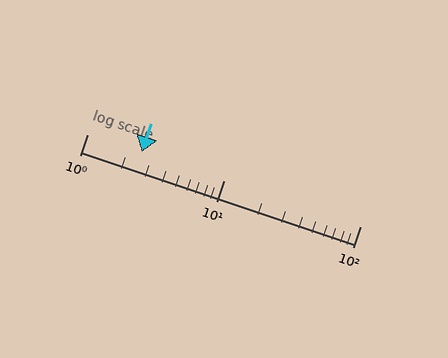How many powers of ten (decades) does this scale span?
The scale spans 2 decades, from 1 to 100.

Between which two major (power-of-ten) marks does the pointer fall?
The pointer is between 1 and 10.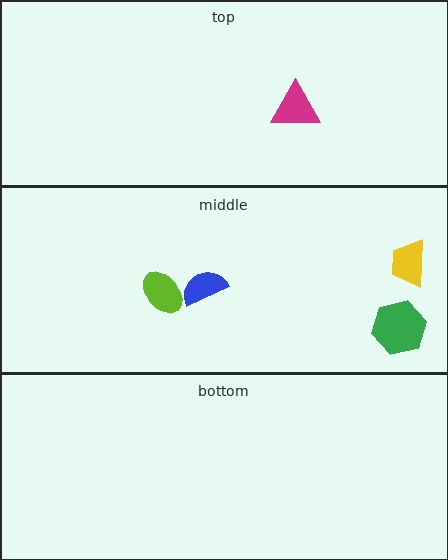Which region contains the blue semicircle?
The middle region.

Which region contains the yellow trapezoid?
The middle region.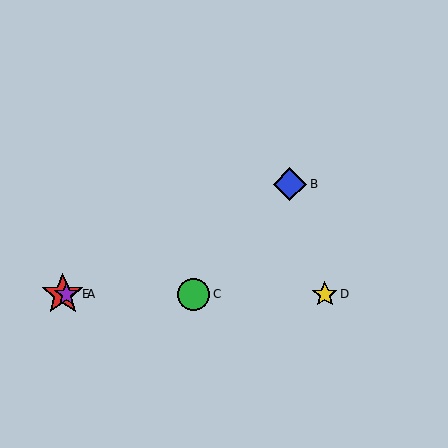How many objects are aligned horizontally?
4 objects (A, C, D, E) are aligned horizontally.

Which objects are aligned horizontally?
Objects A, C, D, E are aligned horizontally.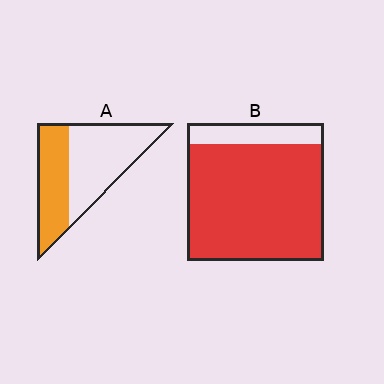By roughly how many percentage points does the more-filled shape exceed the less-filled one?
By roughly 45 percentage points (B over A).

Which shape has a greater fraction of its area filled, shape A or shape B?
Shape B.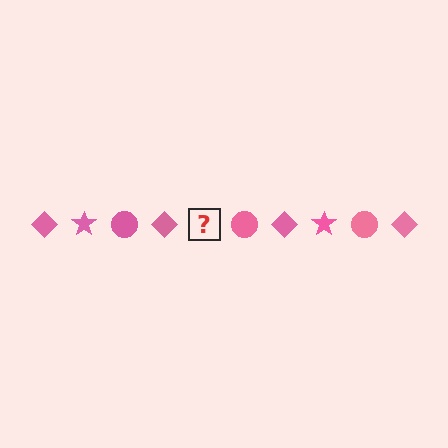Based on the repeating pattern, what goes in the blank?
The blank should be a pink star.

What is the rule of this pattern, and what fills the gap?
The rule is that the pattern cycles through diamond, star, circle shapes in pink. The gap should be filled with a pink star.